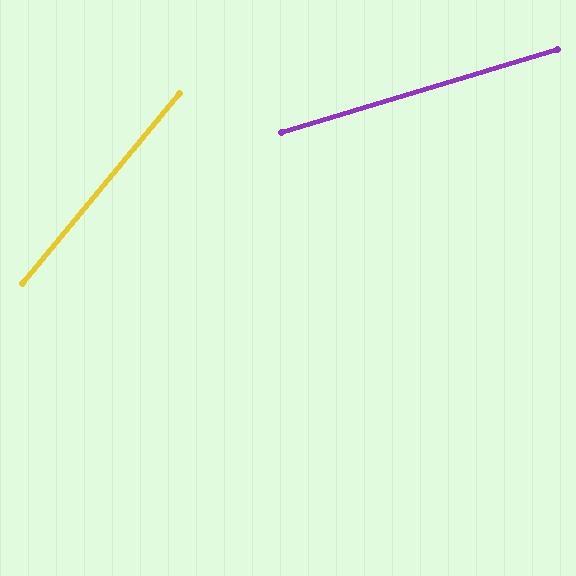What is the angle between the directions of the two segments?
Approximately 34 degrees.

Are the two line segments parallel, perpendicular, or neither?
Neither parallel nor perpendicular — they differ by about 34°.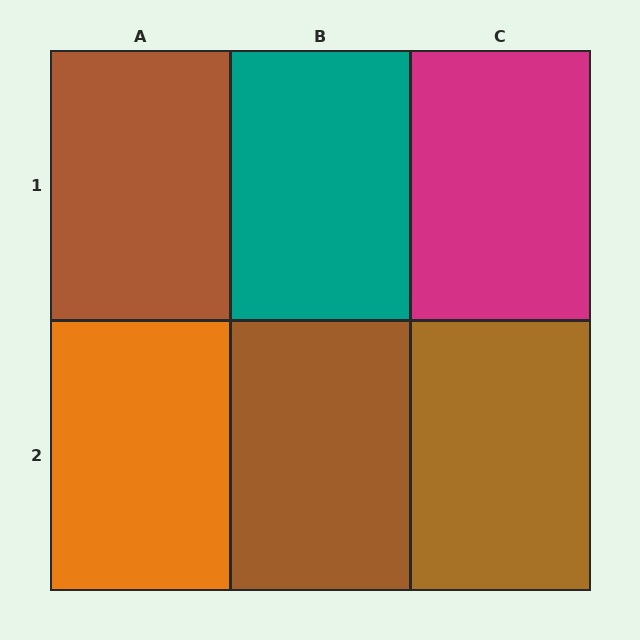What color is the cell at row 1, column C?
Magenta.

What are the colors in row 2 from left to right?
Orange, brown, brown.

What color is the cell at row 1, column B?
Teal.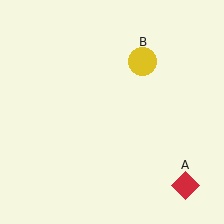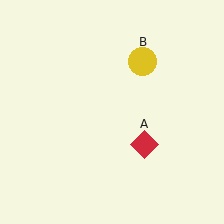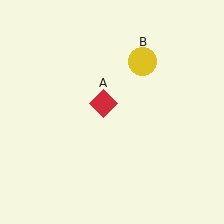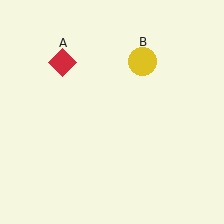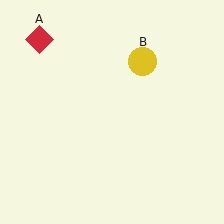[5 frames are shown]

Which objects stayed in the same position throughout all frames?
Yellow circle (object B) remained stationary.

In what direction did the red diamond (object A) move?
The red diamond (object A) moved up and to the left.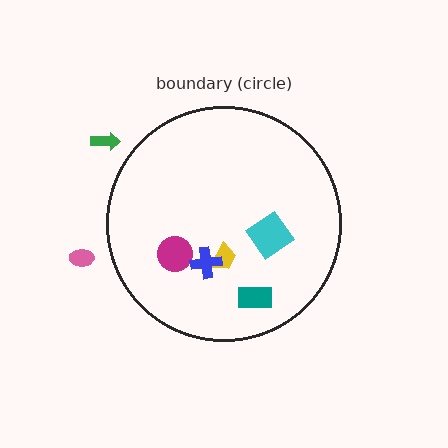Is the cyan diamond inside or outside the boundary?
Inside.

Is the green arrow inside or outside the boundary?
Outside.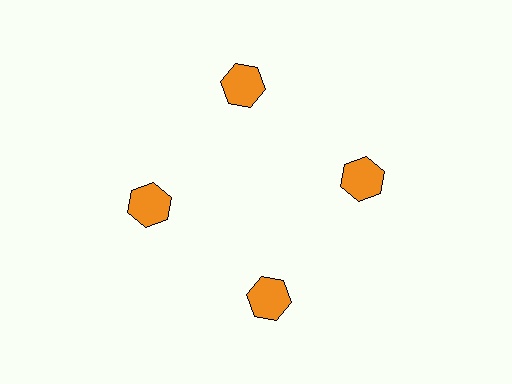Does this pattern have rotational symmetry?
Yes, this pattern has 4-fold rotational symmetry. It looks the same after rotating 90 degrees around the center.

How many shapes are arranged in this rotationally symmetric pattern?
There are 4 shapes, arranged in 4 groups of 1.